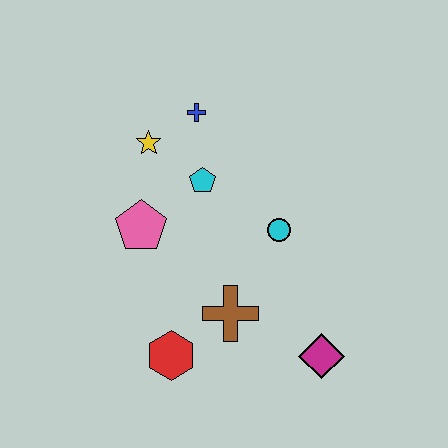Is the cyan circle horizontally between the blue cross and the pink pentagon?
No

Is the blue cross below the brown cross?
No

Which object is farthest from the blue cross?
The magenta diamond is farthest from the blue cross.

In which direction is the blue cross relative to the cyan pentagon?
The blue cross is above the cyan pentagon.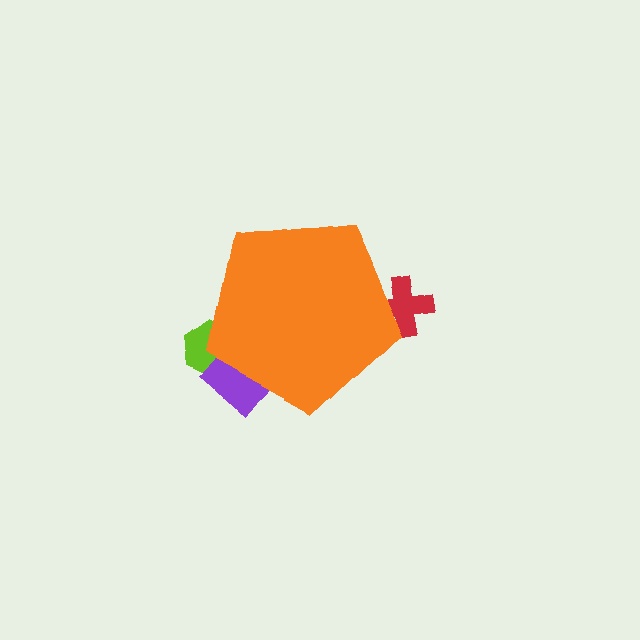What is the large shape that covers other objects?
An orange pentagon.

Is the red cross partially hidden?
Yes, the red cross is partially hidden behind the orange pentagon.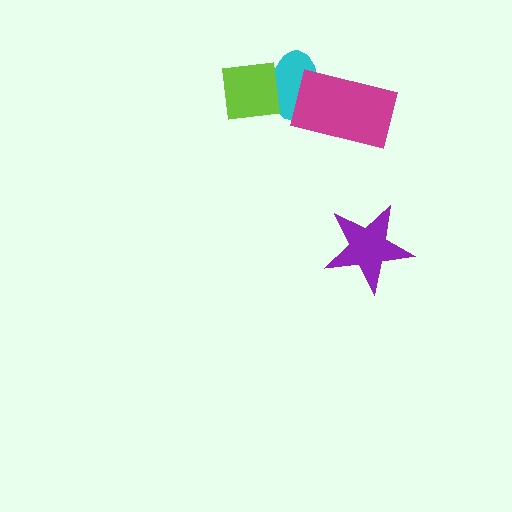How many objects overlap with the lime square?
1 object overlaps with the lime square.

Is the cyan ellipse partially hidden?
Yes, it is partially covered by another shape.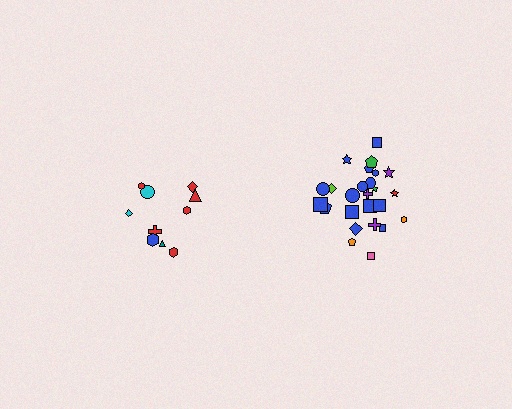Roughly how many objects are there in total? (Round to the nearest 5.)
Roughly 35 objects in total.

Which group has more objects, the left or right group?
The right group.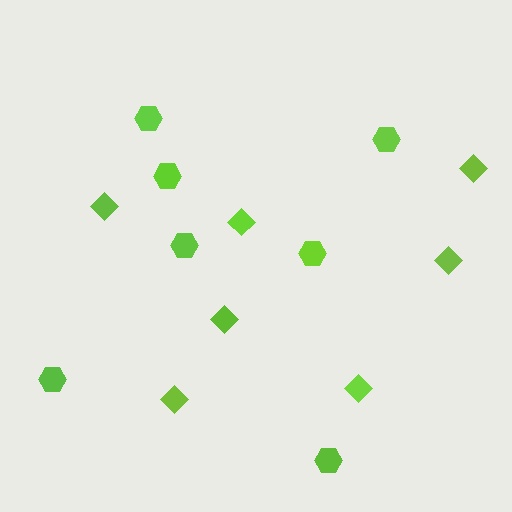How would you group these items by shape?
There are 2 groups: one group of diamonds (7) and one group of hexagons (7).